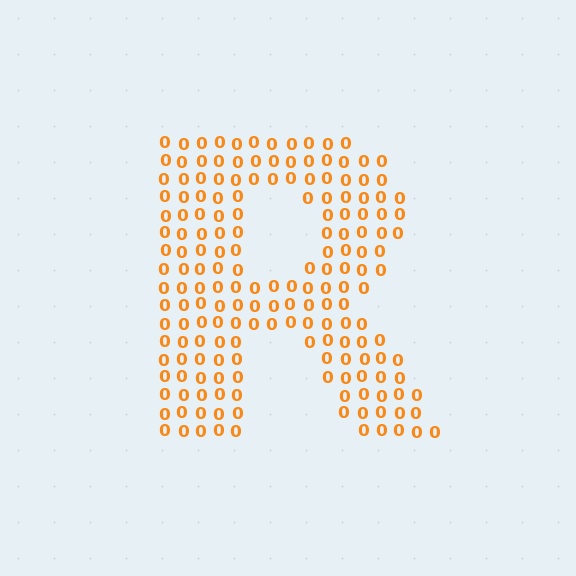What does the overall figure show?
The overall figure shows the letter R.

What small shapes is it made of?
It is made of small digit 0's.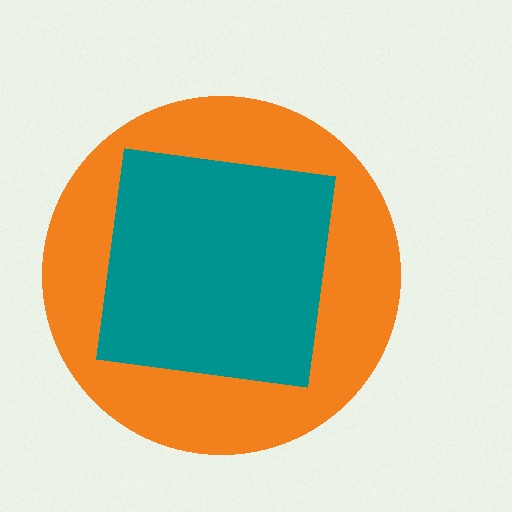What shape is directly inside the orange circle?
The teal square.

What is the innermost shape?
The teal square.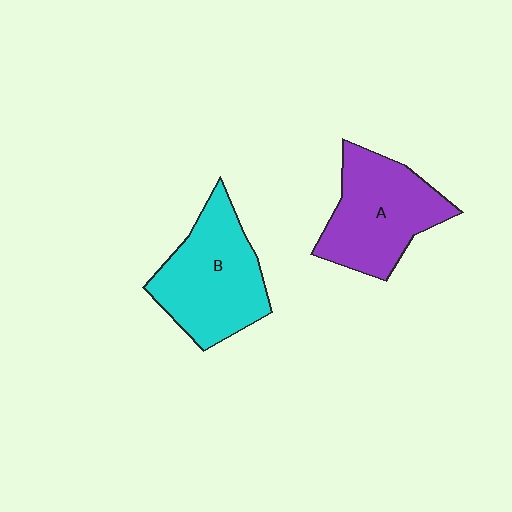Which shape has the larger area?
Shape B (cyan).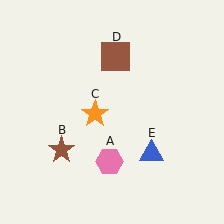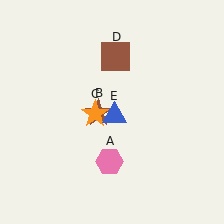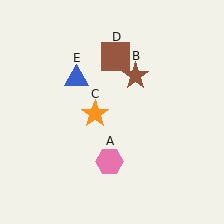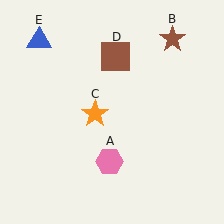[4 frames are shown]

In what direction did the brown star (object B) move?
The brown star (object B) moved up and to the right.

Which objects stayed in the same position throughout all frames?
Pink hexagon (object A) and orange star (object C) and brown square (object D) remained stationary.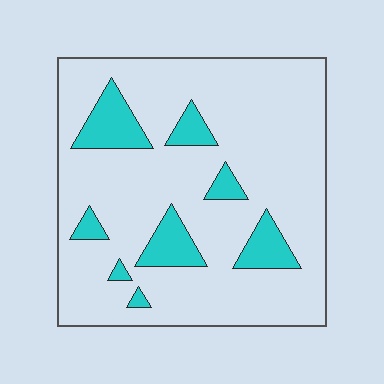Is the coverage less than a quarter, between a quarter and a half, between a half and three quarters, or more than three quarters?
Less than a quarter.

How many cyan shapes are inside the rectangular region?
8.